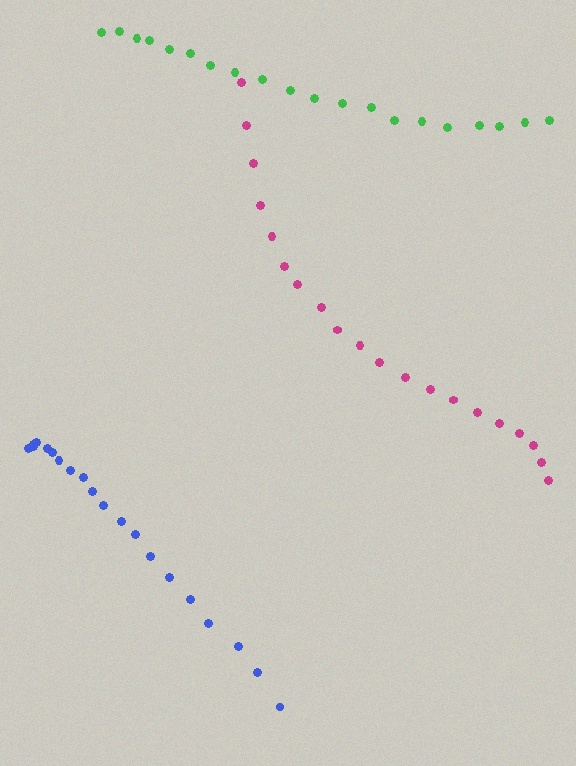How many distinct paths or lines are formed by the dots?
There are 3 distinct paths.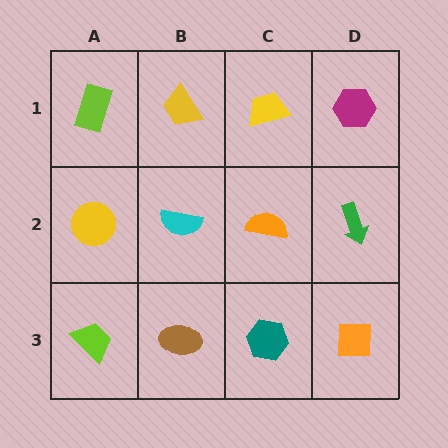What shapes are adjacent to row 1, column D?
A green arrow (row 2, column D), a yellow trapezoid (row 1, column C).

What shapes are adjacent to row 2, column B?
A yellow trapezoid (row 1, column B), a brown ellipse (row 3, column B), a yellow circle (row 2, column A), an orange semicircle (row 2, column C).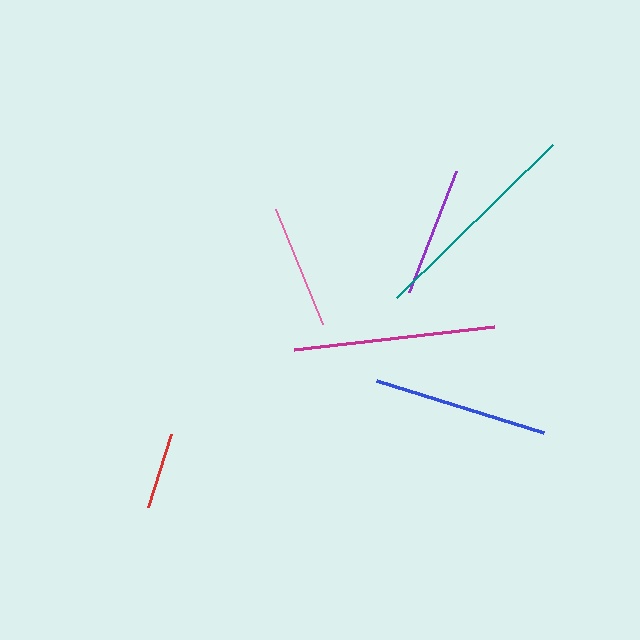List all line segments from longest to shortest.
From longest to shortest: teal, magenta, blue, purple, pink, red.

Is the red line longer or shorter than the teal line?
The teal line is longer than the red line.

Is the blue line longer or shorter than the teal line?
The teal line is longer than the blue line.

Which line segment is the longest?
The teal line is the longest at approximately 218 pixels.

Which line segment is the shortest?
The red line is the shortest at approximately 76 pixels.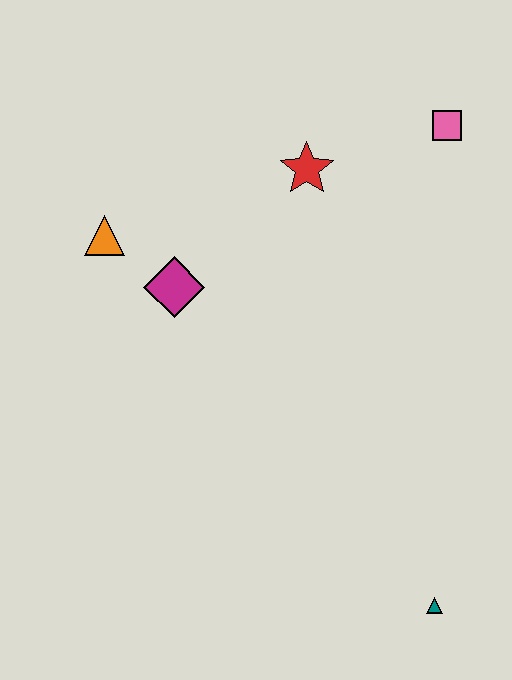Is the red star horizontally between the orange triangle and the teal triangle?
Yes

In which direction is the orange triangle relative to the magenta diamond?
The orange triangle is to the left of the magenta diamond.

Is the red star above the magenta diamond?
Yes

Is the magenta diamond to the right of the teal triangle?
No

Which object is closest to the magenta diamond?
The orange triangle is closest to the magenta diamond.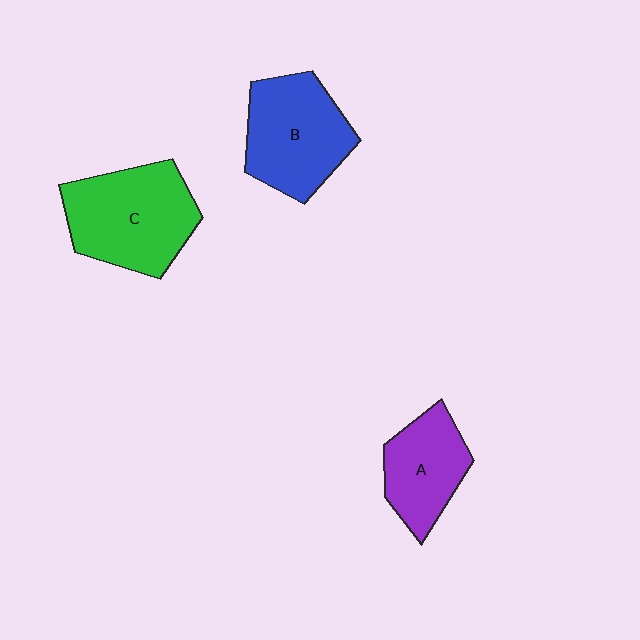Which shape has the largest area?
Shape C (green).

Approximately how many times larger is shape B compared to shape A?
Approximately 1.3 times.